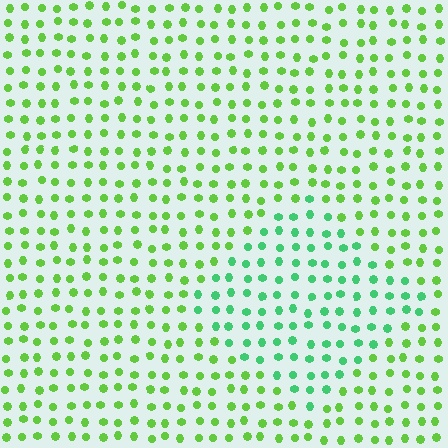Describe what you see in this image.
The image is filled with small lime elements in a uniform arrangement. A diamond-shaped region is visible where the elements are tinted to a slightly different hue, forming a subtle color boundary.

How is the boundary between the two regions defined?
The boundary is defined purely by a slight shift in hue (about 36 degrees). Spacing, size, and orientation are identical on both sides.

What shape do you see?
I see a diamond.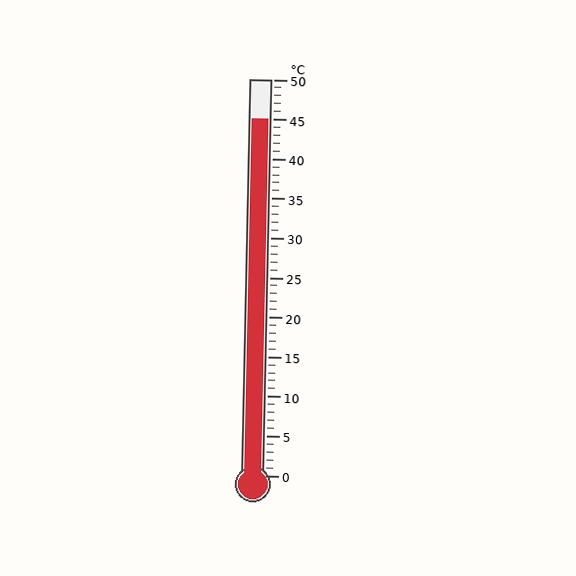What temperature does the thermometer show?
The thermometer shows approximately 45°C.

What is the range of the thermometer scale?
The thermometer scale ranges from 0°C to 50°C.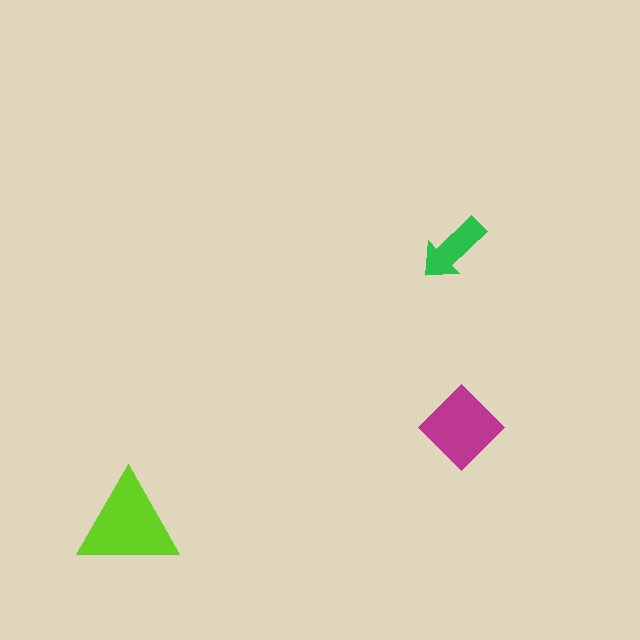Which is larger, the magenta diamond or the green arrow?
The magenta diamond.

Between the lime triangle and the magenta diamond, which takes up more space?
The lime triangle.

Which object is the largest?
The lime triangle.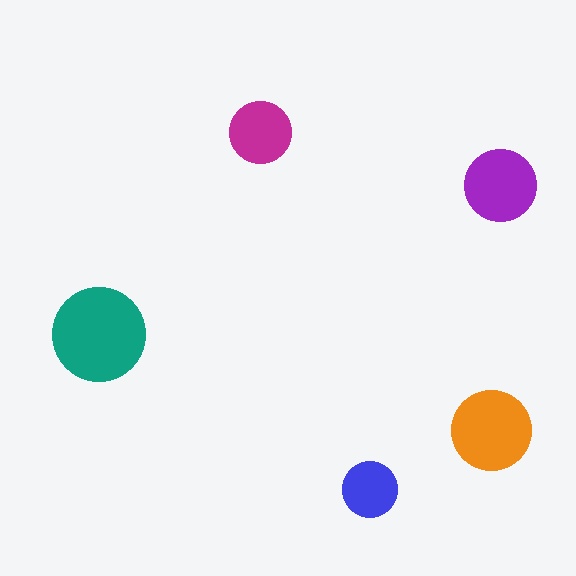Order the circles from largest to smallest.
the teal one, the orange one, the purple one, the magenta one, the blue one.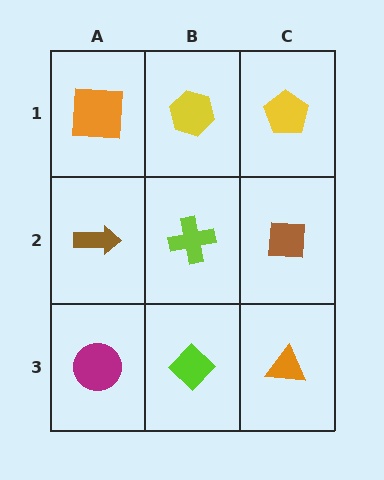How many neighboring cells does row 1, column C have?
2.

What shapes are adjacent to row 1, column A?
A brown arrow (row 2, column A), a yellow hexagon (row 1, column B).